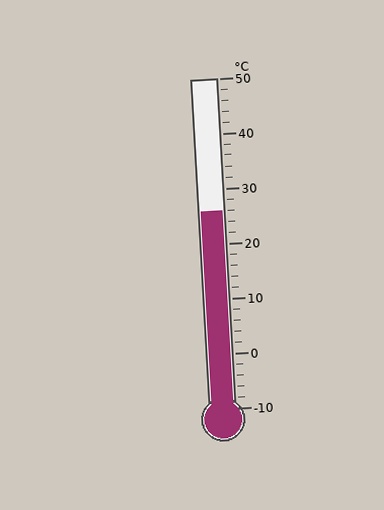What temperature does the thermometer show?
The thermometer shows approximately 26°C.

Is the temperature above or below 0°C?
The temperature is above 0°C.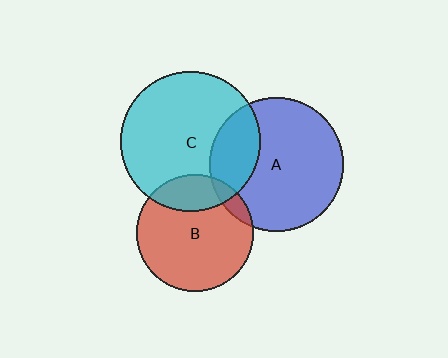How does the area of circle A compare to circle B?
Approximately 1.3 times.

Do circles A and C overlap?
Yes.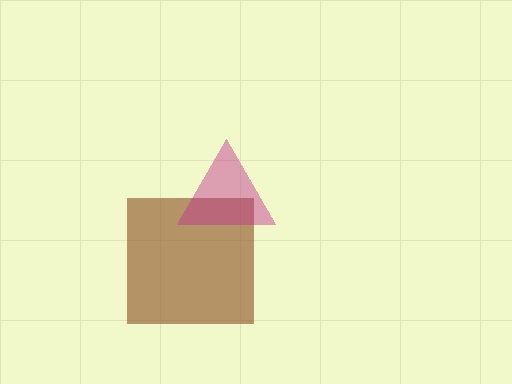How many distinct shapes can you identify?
There are 2 distinct shapes: a brown square, a magenta triangle.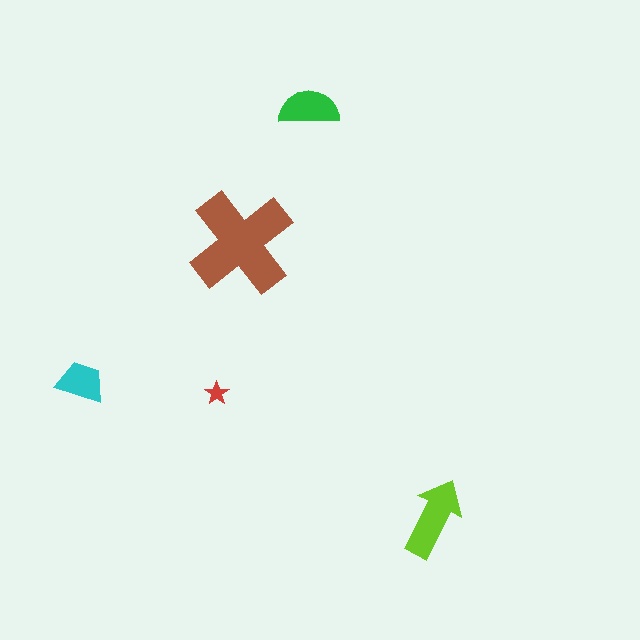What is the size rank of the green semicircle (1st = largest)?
3rd.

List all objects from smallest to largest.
The red star, the cyan trapezoid, the green semicircle, the lime arrow, the brown cross.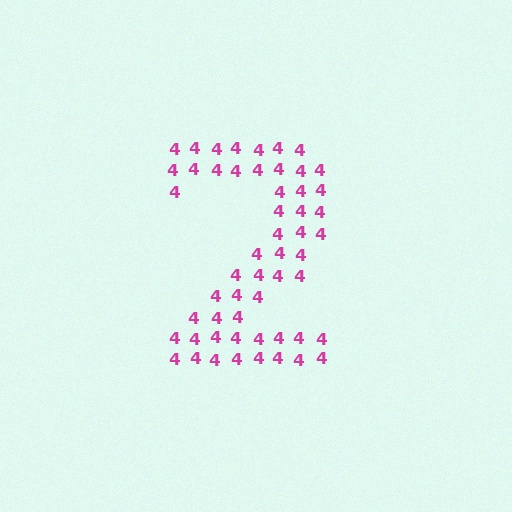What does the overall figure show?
The overall figure shows the digit 2.